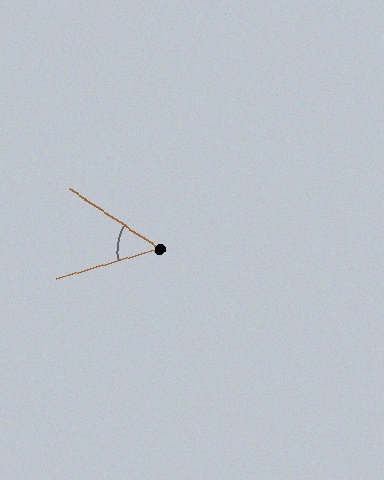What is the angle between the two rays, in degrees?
Approximately 50 degrees.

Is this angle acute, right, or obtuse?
It is acute.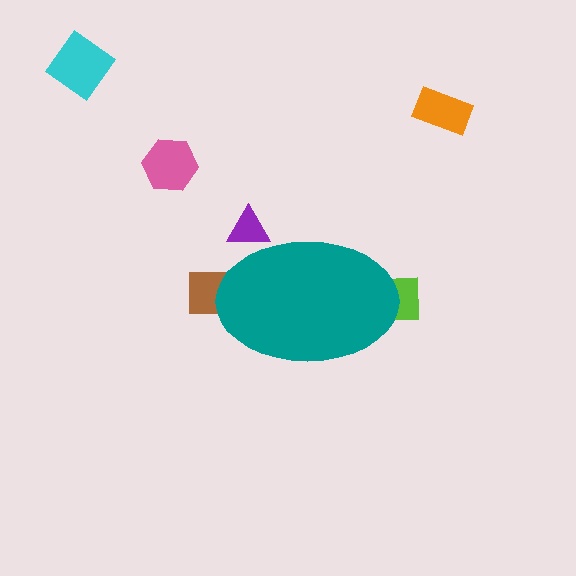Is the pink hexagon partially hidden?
No, the pink hexagon is fully visible.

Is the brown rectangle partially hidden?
Yes, the brown rectangle is partially hidden behind the teal ellipse.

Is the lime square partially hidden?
Yes, the lime square is partially hidden behind the teal ellipse.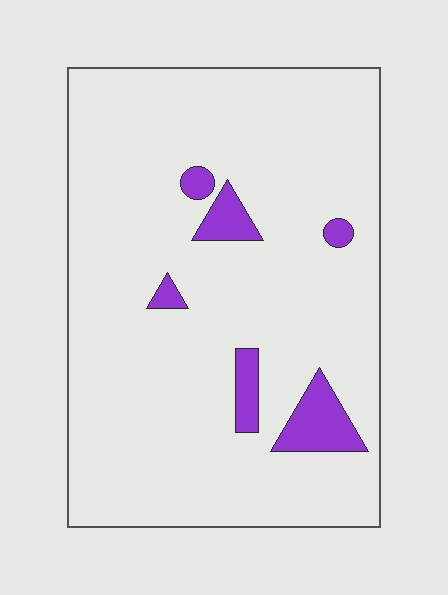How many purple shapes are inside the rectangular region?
6.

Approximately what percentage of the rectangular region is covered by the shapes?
Approximately 10%.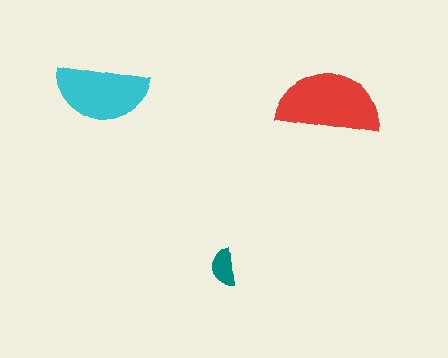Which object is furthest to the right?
The red semicircle is rightmost.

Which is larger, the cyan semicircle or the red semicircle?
The red one.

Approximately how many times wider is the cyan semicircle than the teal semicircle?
About 2.5 times wider.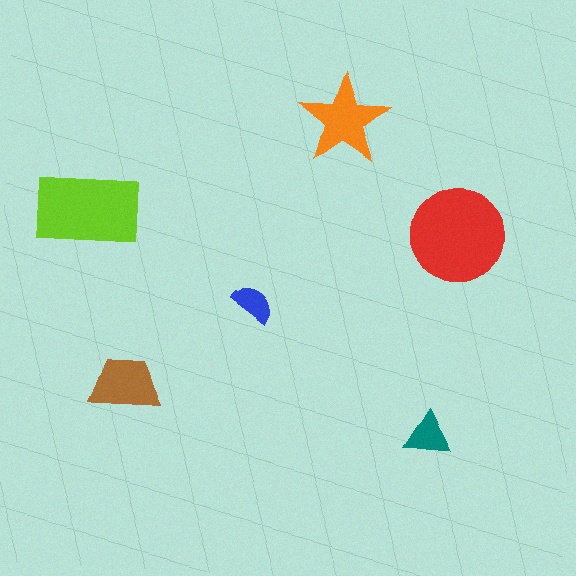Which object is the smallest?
The blue semicircle.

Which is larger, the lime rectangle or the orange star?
The lime rectangle.